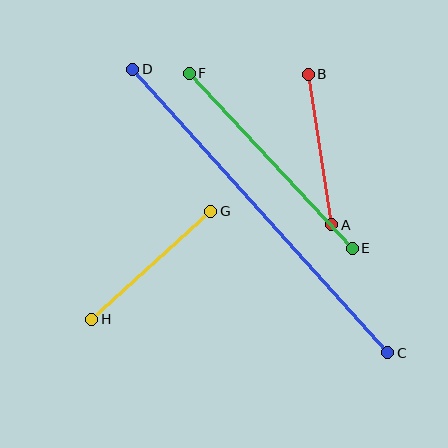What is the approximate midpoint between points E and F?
The midpoint is at approximately (271, 161) pixels.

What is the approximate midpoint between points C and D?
The midpoint is at approximately (260, 211) pixels.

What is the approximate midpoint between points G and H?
The midpoint is at approximately (151, 265) pixels.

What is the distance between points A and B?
The distance is approximately 152 pixels.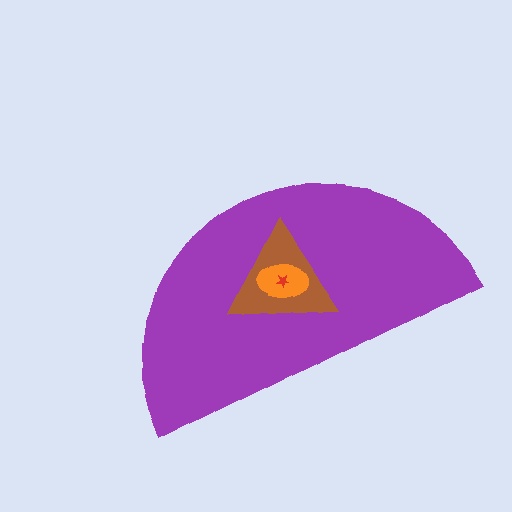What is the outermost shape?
The purple semicircle.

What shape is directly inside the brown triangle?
The orange ellipse.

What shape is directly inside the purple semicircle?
The brown triangle.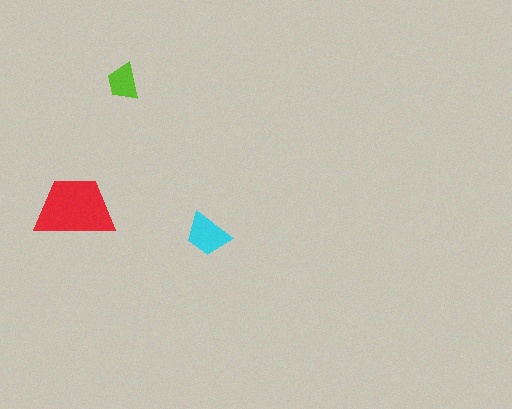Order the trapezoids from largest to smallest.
the red one, the cyan one, the lime one.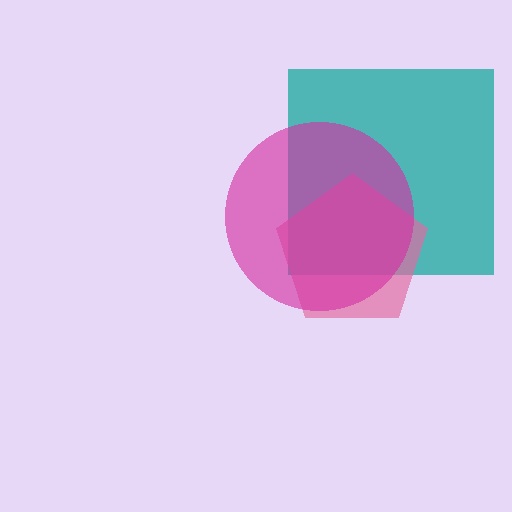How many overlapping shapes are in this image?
There are 3 overlapping shapes in the image.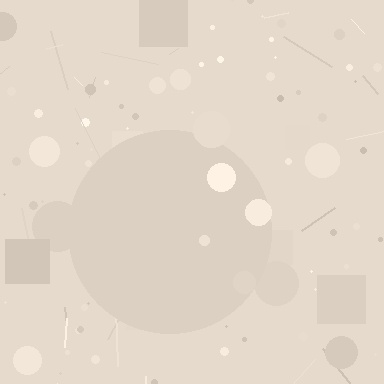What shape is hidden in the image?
A circle is hidden in the image.